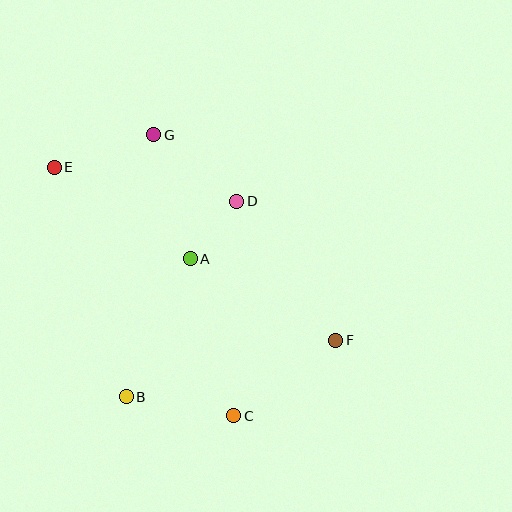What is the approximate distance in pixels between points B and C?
The distance between B and C is approximately 109 pixels.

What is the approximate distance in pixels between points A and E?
The distance between A and E is approximately 164 pixels.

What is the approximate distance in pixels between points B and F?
The distance between B and F is approximately 217 pixels.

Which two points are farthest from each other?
Points E and F are farthest from each other.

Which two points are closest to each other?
Points A and D are closest to each other.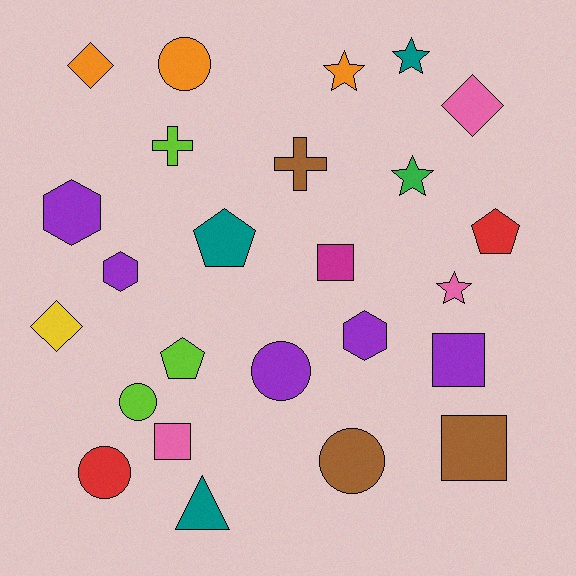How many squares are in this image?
There are 4 squares.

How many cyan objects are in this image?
There are no cyan objects.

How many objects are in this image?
There are 25 objects.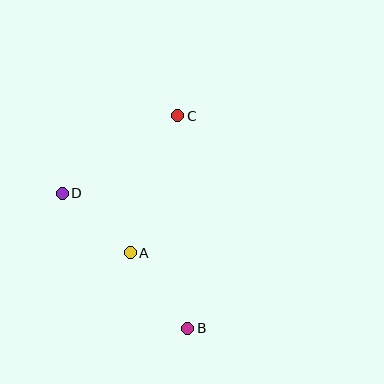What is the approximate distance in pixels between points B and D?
The distance between B and D is approximately 185 pixels.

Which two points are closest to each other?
Points A and D are closest to each other.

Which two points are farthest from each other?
Points B and C are farthest from each other.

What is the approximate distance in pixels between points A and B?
The distance between A and B is approximately 95 pixels.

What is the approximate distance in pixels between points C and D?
The distance between C and D is approximately 139 pixels.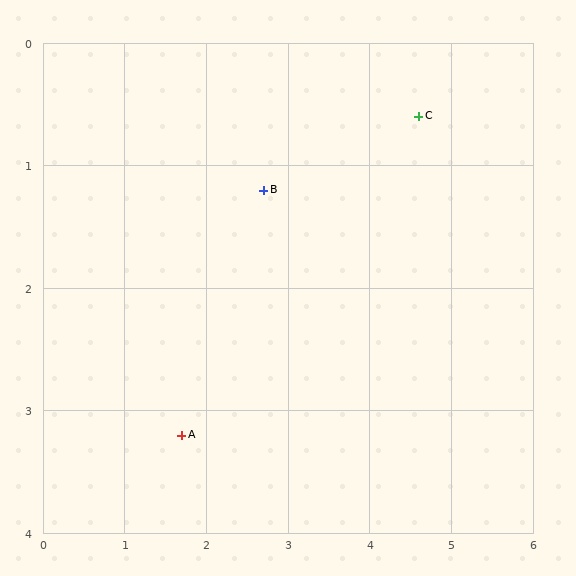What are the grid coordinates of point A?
Point A is at approximately (1.7, 3.2).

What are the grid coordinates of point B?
Point B is at approximately (2.7, 1.2).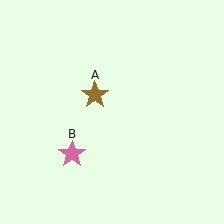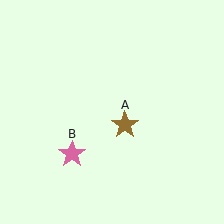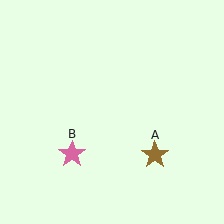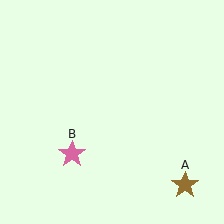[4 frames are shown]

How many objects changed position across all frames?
1 object changed position: brown star (object A).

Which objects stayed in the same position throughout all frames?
Pink star (object B) remained stationary.